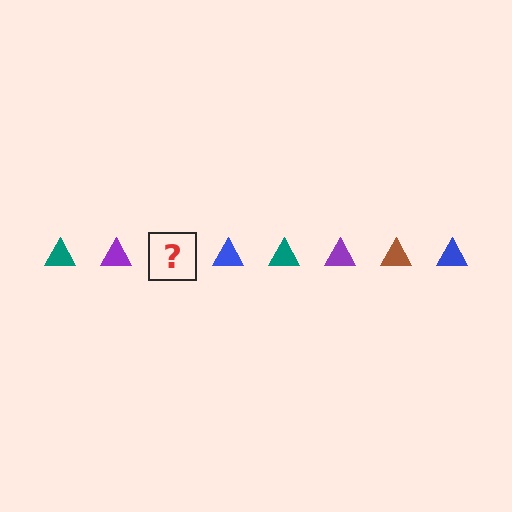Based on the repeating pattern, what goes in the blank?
The blank should be a brown triangle.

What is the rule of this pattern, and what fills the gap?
The rule is that the pattern cycles through teal, purple, brown, blue triangles. The gap should be filled with a brown triangle.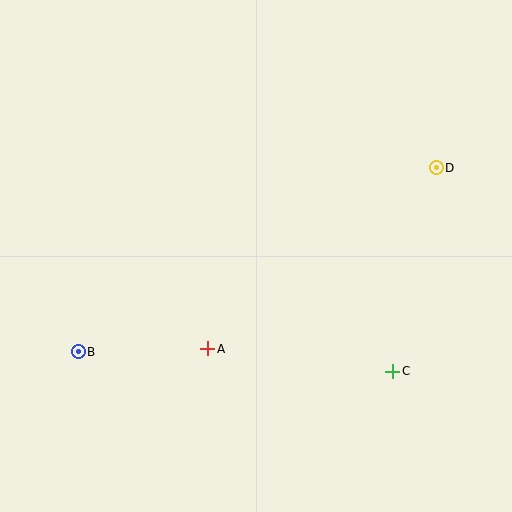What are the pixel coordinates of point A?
Point A is at (208, 349).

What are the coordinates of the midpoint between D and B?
The midpoint between D and B is at (257, 260).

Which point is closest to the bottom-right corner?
Point C is closest to the bottom-right corner.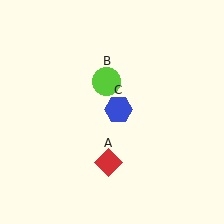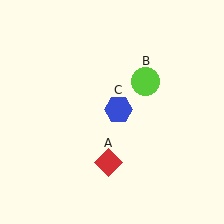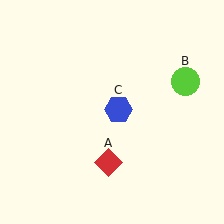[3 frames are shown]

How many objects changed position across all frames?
1 object changed position: lime circle (object B).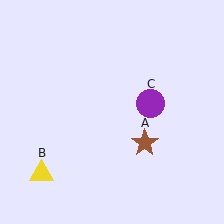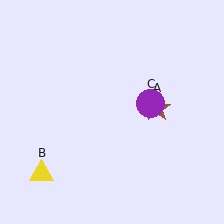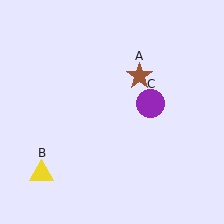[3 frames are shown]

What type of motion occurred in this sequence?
The brown star (object A) rotated counterclockwise around the center of the scene.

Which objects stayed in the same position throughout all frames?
Yellow triangle (object B) and purple circle (object C) remained stationary.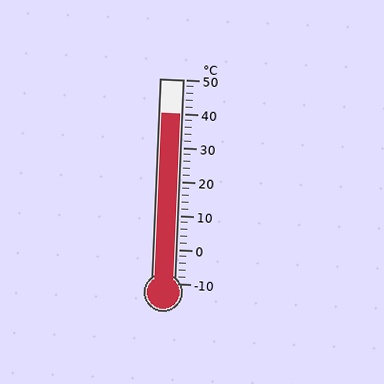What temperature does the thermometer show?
The thermometer shows approximately 40°C.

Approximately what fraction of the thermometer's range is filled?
The thermometer is filled to approximately 85% of its range.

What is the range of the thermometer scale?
The thermometer scale ranges from -10°C to 50°C.